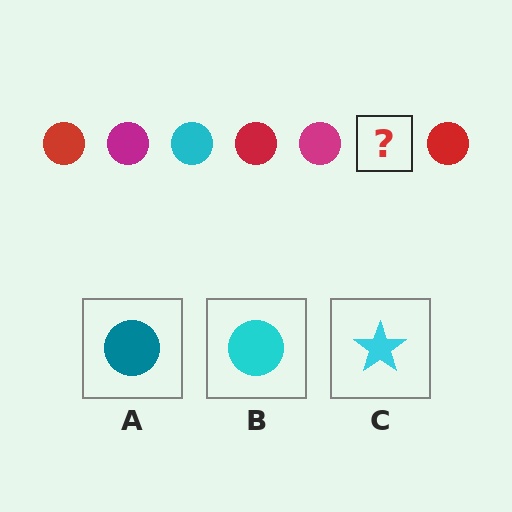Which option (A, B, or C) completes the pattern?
B.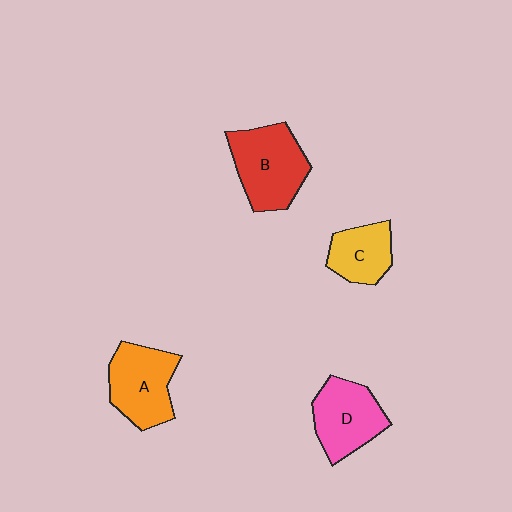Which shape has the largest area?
Shape B (red).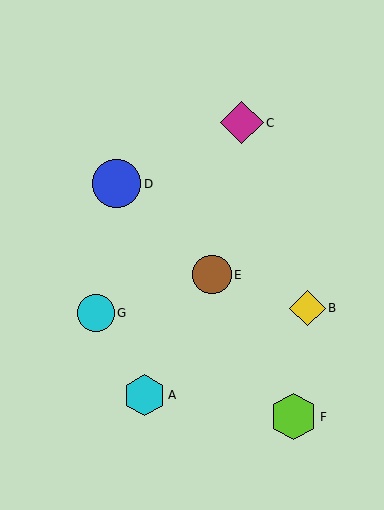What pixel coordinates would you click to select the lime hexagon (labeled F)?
Click at (294, 417) to select the lime hexagon F.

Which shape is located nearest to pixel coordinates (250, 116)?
The magenta diamond (labeled C) at (242, 123) is nearest to that location.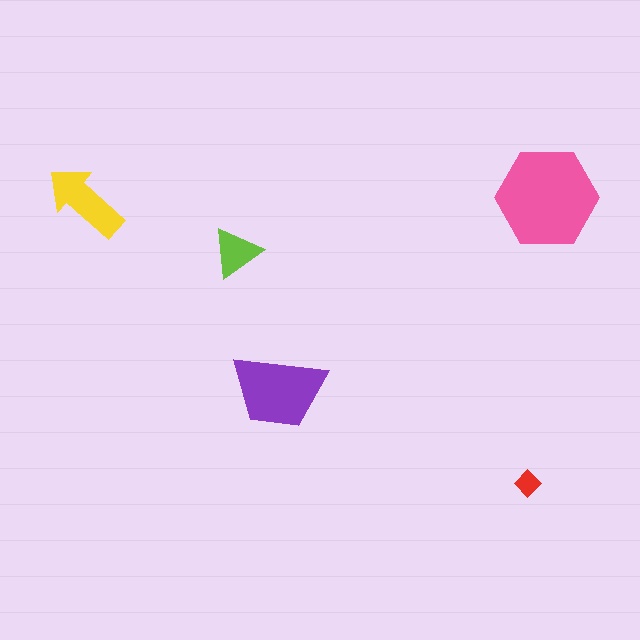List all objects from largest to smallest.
The pink hexagon, the purple trapezoid, the yellow arrow, the lime triangle, the red diamond.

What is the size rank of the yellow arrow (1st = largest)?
3rd.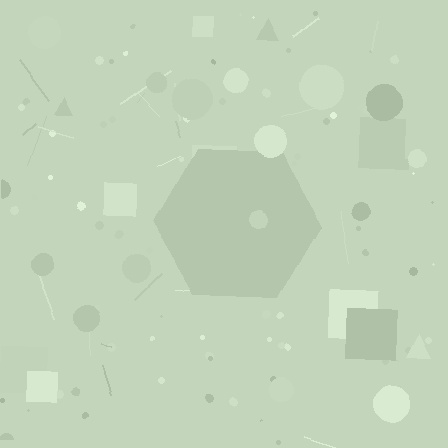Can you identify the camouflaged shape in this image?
The camouflaged shape is a hexagon.